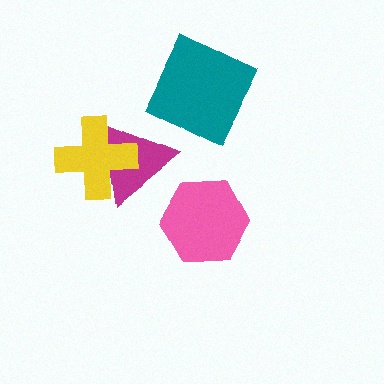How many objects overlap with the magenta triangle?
1 object overlaps with the magenta triangle.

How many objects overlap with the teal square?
0 objects overlap with the teal square.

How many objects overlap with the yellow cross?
1 object overlaps with the yellow cross.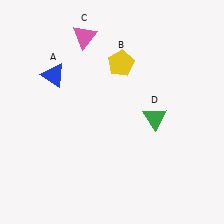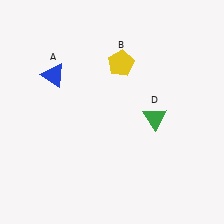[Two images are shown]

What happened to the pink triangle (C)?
The pink triangle (C) was removed in Image 2. It was in the top-left area of Image 1.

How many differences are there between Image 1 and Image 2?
There is 1 difference between the two images.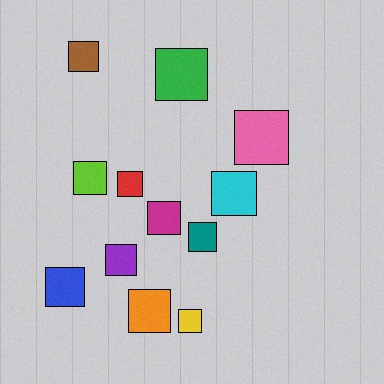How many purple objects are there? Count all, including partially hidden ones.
There is 1 purple object.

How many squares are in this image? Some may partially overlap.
There are 12 squares.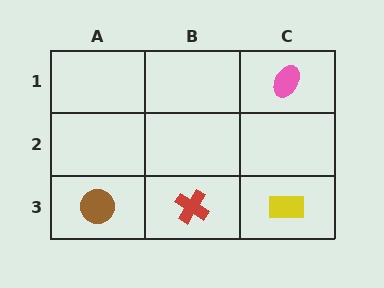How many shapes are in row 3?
3 shapes.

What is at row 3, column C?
A yellow rectangle.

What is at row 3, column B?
A red cross.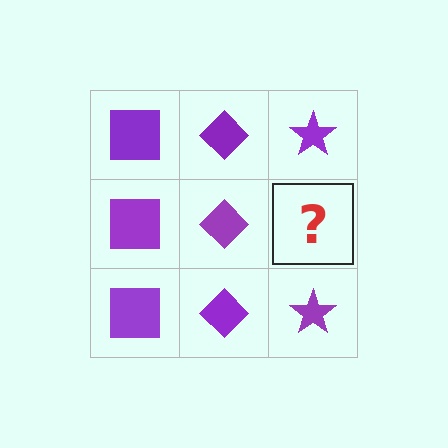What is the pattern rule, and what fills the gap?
The rule is that each column has a consistent shape. The gap should be filled with a purple star.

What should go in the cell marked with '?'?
The missing cell should contain a purple star.